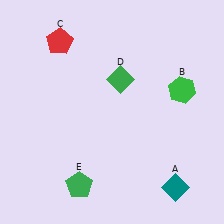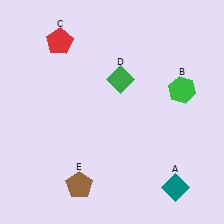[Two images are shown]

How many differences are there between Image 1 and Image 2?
There is 1 difference between the two images.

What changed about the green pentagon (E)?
In Image 1, E is green. In Image 2, it changed to brown.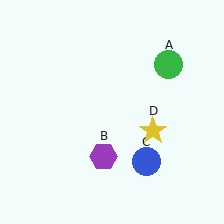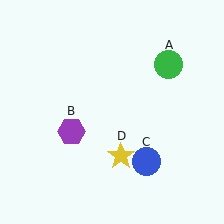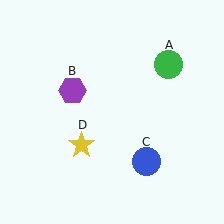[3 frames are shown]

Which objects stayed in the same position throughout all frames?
Green circle (object A) and blue circle (object C) remained stationary.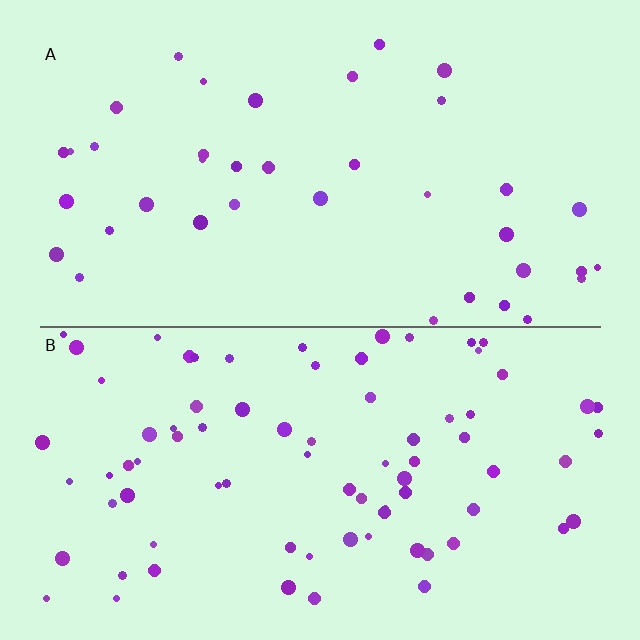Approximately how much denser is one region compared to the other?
Approximately 2.1× — region B over region A.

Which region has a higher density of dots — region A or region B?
B (the bottom).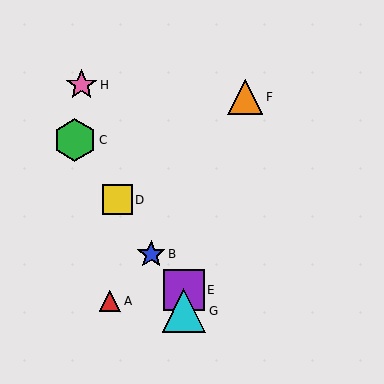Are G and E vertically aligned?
Yes, both are at x≈184.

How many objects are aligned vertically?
2 objects (E, G) are aligned vertically.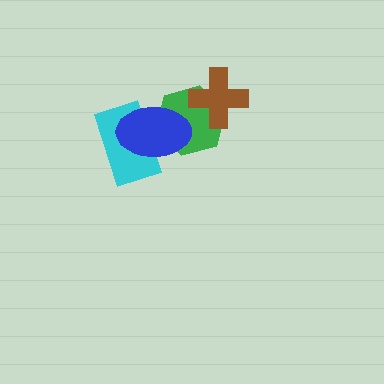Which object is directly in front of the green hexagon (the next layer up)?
The brown cross is directly in front of the green hexagon.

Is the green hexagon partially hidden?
Yes, it is partially covered by another shape.